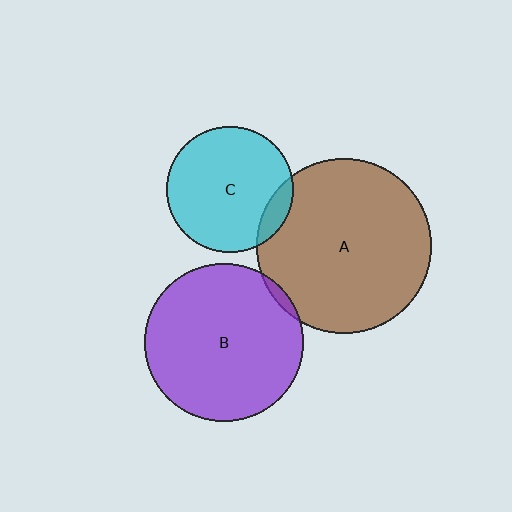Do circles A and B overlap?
Yes.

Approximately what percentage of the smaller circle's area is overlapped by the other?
Approximately 5%.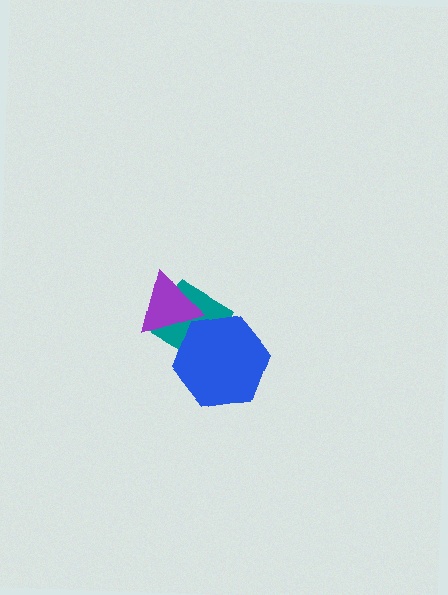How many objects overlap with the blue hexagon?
2 objects overlap with the blue hexagon.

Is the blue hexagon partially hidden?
No, no other shape covers it.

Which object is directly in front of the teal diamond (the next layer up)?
The purple triangle is directly in front of the teal diamond.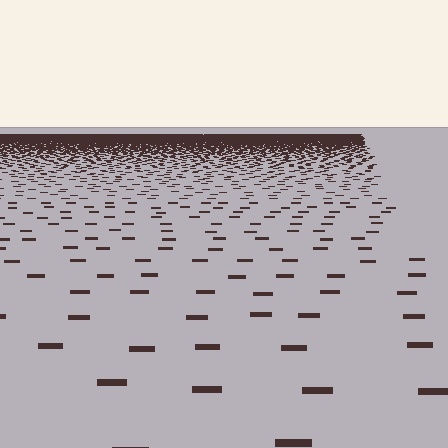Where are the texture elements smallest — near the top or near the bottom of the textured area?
Near the top.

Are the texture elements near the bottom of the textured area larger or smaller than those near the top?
Larger. Near the bottom, elements are closer to the viewer and appear at a bigger on-screen size.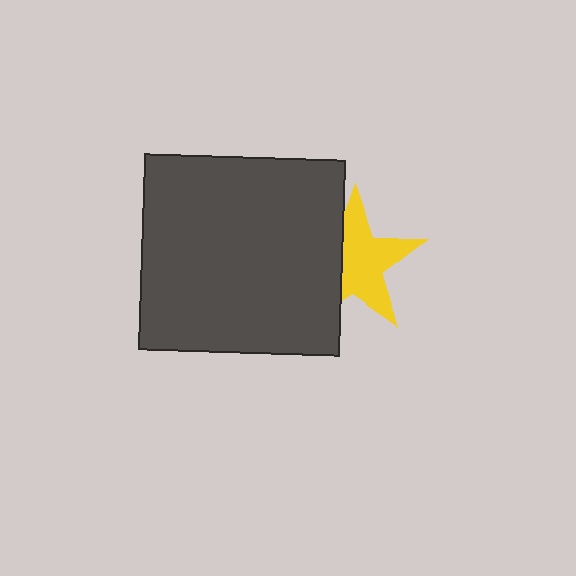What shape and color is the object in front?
The object in front is a dark gray rectangle.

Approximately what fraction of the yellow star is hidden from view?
Roughly 36% of the yellow star is hidden behind the dark gray rectangle.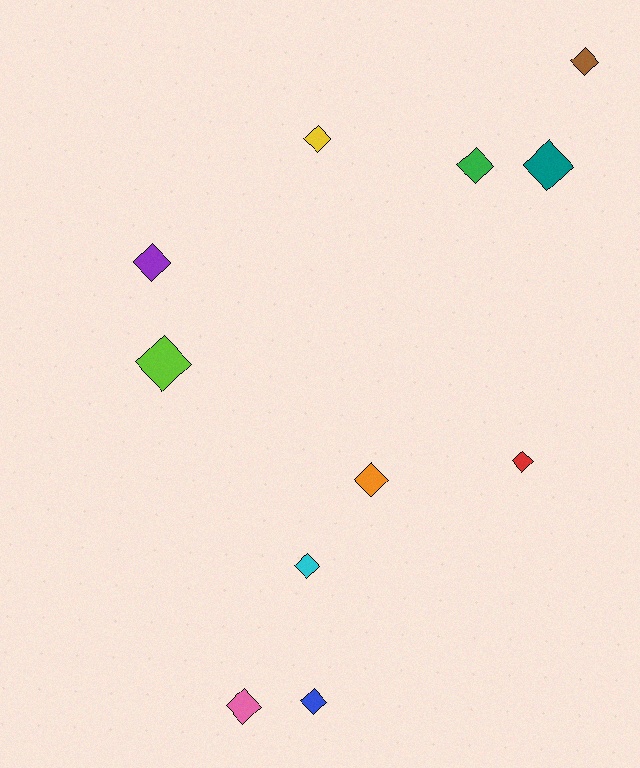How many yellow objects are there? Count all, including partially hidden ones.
There is 1 yellow object.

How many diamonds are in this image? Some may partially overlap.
There are 11 diamonds.